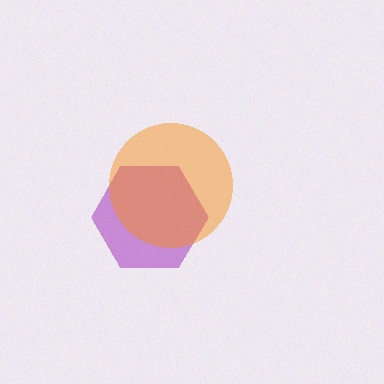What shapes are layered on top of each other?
The layered shapes are: a purple hexagon, an orange circle.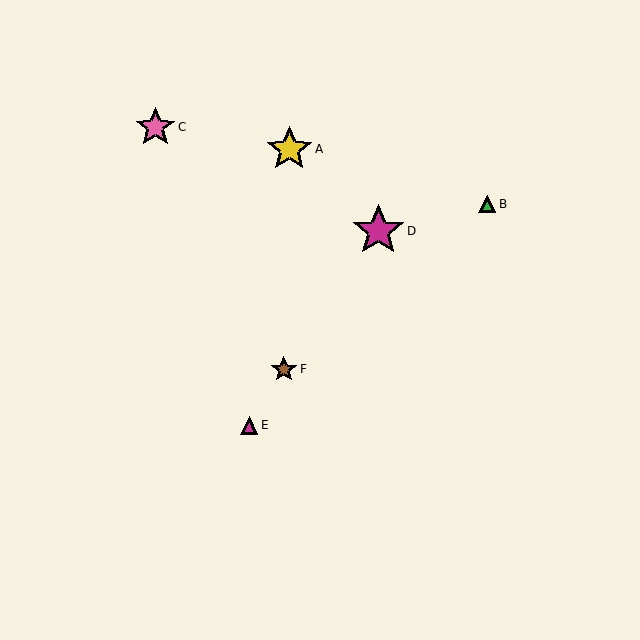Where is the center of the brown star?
The center of the brown star is at (284, 369).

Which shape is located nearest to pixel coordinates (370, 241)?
The magenta star (labeled D) at (378, 231) is nearest to that location.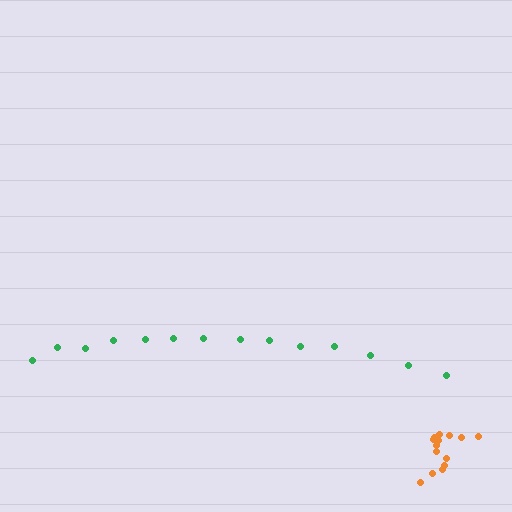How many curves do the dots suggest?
There are 2 distinct paths.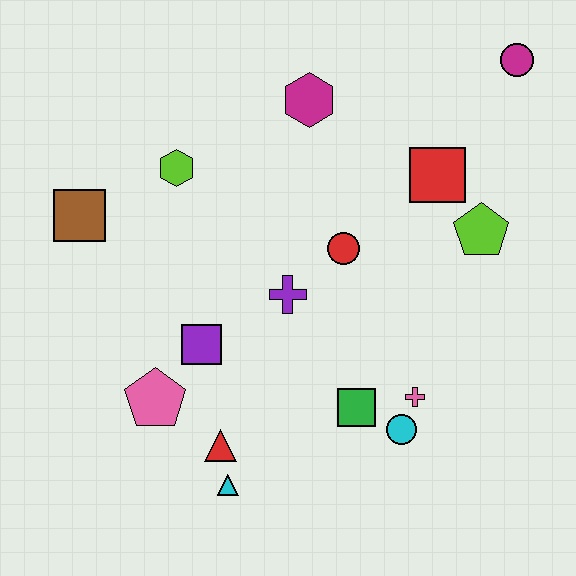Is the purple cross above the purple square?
Yes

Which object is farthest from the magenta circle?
The cyan triangle is farthest from the magenta circle.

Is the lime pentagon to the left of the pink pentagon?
No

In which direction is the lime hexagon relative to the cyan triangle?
The lime hexagon is above the cyan triangle.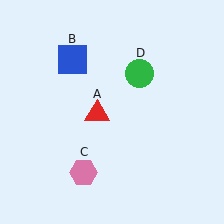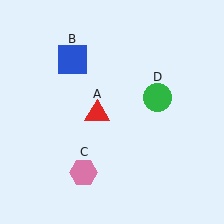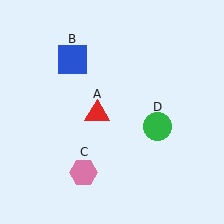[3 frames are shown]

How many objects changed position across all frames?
1 object changed position: green circle (object D).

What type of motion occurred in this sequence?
The green circle (object D) rotated clockwise around the center of the scene.